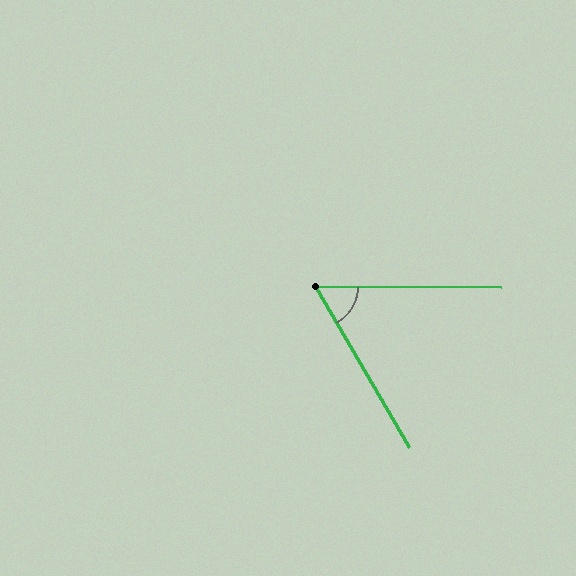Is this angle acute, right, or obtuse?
It is acute.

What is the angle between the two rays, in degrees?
Approximately 60 degrees.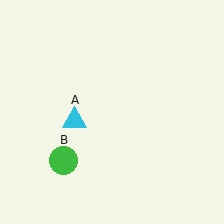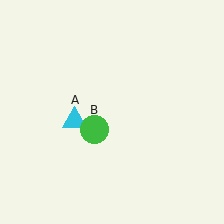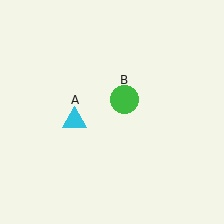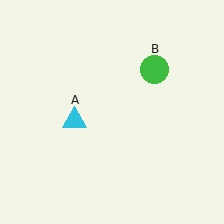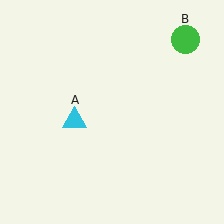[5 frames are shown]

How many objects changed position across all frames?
1 object changed position: green circle (object B).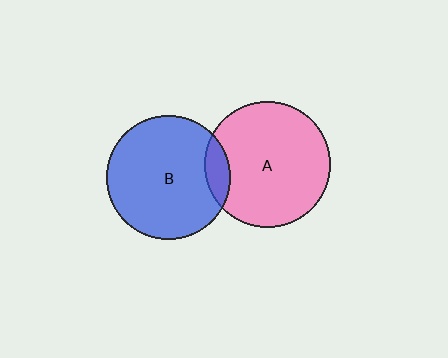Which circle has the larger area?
Circle A (pink).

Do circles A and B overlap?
Yes.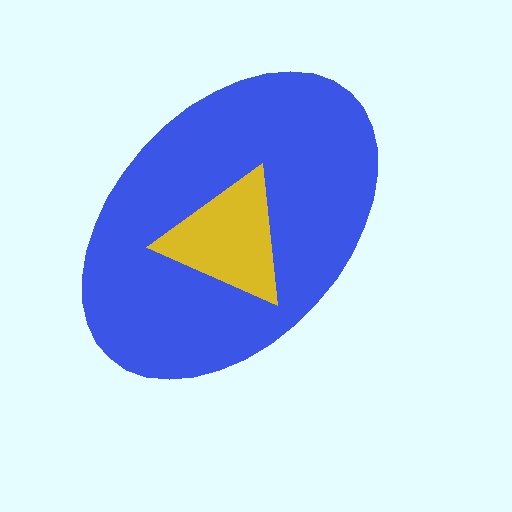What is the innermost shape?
The yellow triangle.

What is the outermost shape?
The blue ellipse.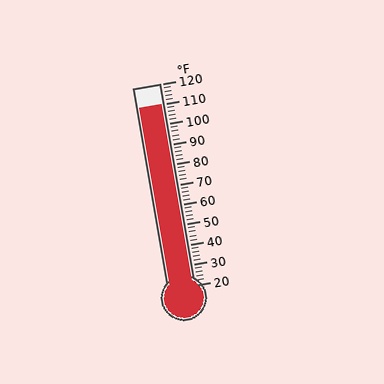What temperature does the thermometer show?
The thermometer shows approximately 110°F.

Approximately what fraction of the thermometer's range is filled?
The thermometer is filled to approximately 90% of its range.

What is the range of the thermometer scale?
The thermometer scale ranges from 20°F to 120°F.